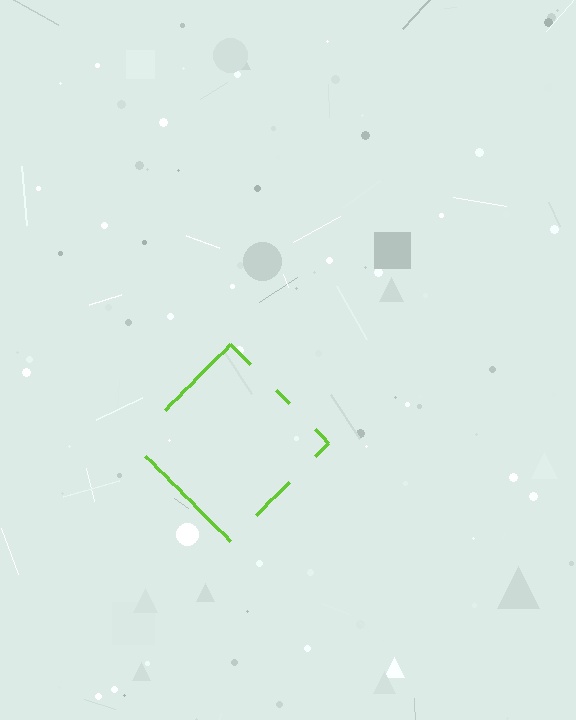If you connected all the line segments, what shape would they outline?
They would outline a diamond.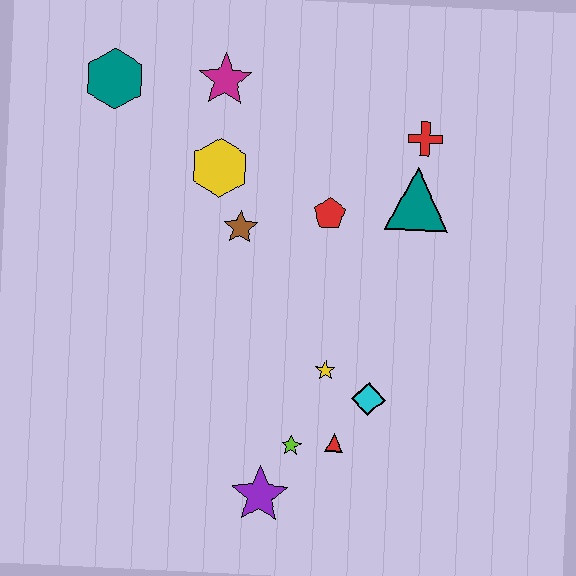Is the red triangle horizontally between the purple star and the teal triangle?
Yes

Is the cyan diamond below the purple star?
No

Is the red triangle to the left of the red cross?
Yes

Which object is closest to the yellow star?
The cyan diamond is closest to the yellow star.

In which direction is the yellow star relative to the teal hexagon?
The yellow star is below the teal hexagon.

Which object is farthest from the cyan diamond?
The teal hexagon is farthest from the cyan diamond.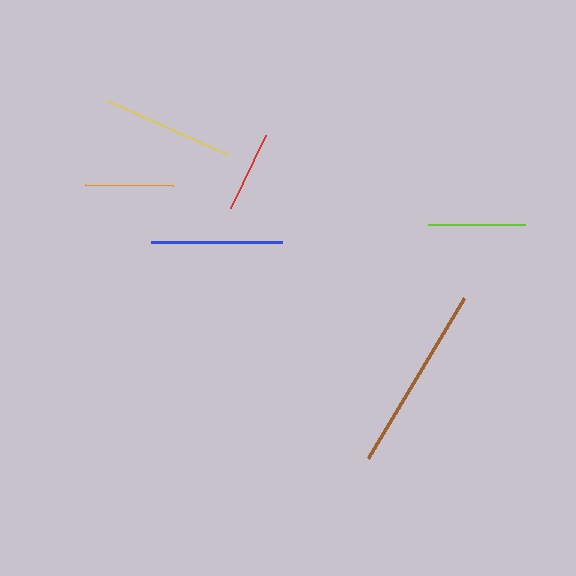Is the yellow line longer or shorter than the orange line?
The yellow line is longer than the orange line.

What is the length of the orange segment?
The orange segment is approximately 88 pixels long.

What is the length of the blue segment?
The blue segment is approximately 131 pixels long.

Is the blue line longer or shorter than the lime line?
The blue line is longer than the lime line.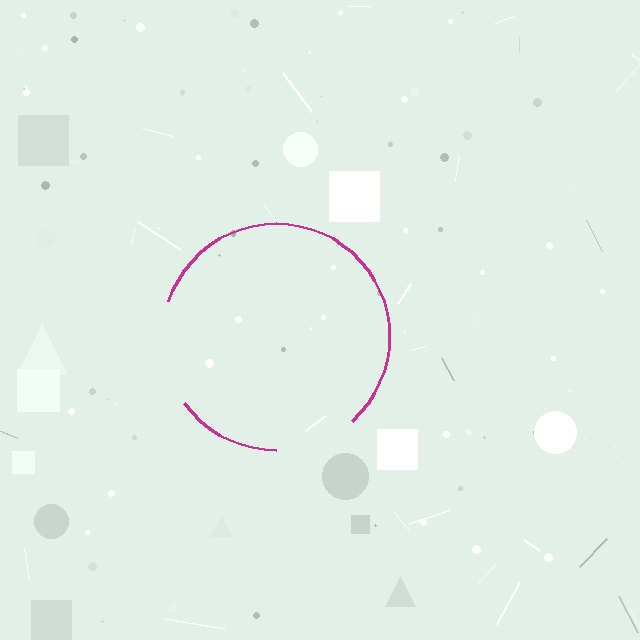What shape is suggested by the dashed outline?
The dashed outline suggests a circle.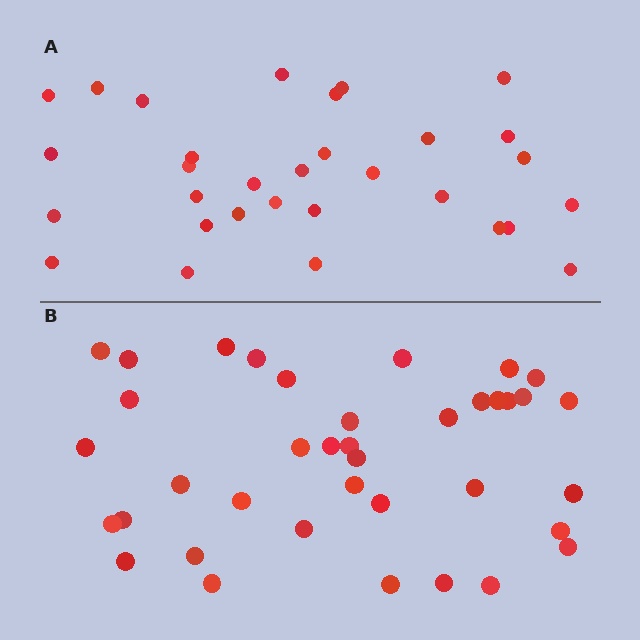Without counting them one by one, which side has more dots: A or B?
Region B (the bottom region) has more dots.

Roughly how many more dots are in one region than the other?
Region B has roughly 8 or so more dots than region A.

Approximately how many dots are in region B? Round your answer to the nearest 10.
About 40 dots. (The exact count is 38, which rounds to 40.)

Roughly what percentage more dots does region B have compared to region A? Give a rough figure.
About 25% more.